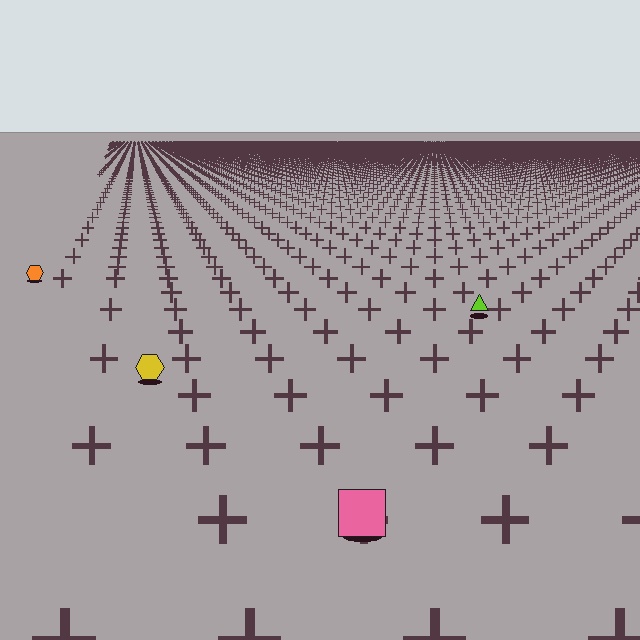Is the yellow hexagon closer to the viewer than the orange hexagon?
Yes. The yellow hexagon is closer — you can tell from the texture gradient: the ground texture is coarser near it.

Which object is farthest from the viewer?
The orange hexagon is farthest from the viewer. It appears smaller and the ground texture around it is denser.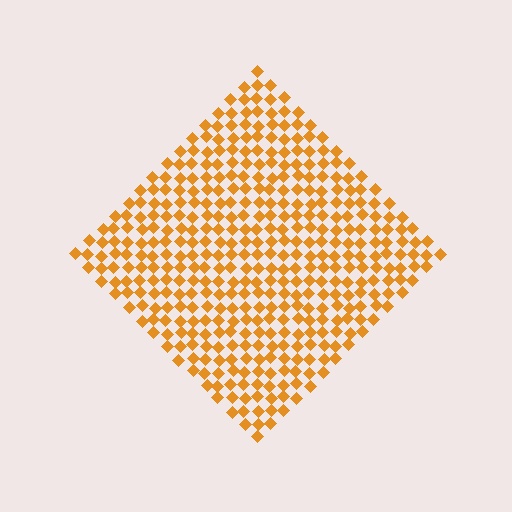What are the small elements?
The small elements are diamonds.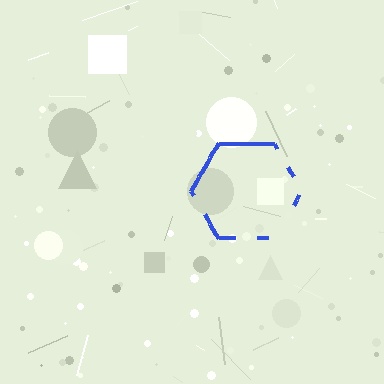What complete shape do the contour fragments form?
The contour fragments form a hexagon.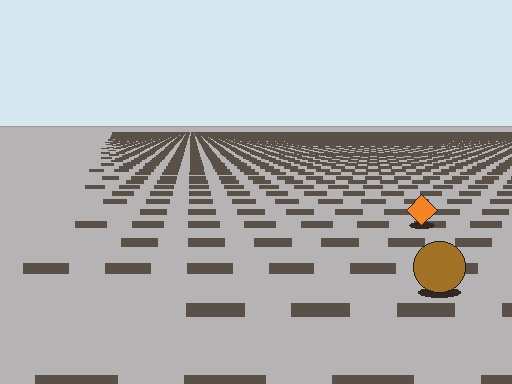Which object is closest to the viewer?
The brown circle is closest. The texture marks near it are larger and more spread out.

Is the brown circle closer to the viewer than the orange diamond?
Yes. The brown circle is closer — you can tell from the texture gradient: the ground texture is coarser near it.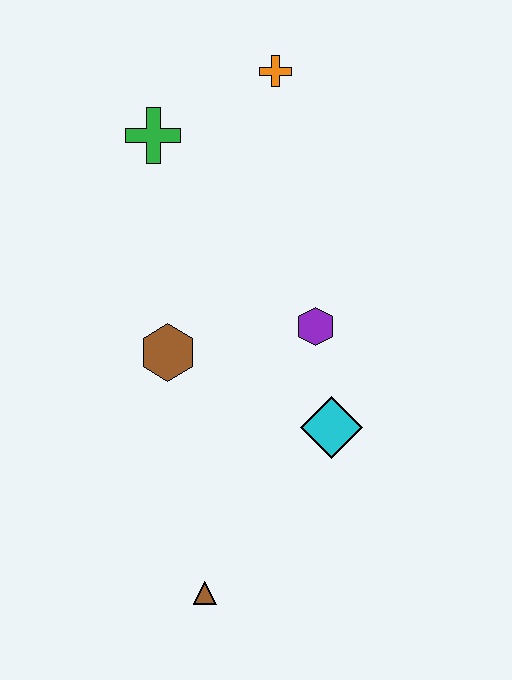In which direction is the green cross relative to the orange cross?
The green cross is to the left of the orange cross.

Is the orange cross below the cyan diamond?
No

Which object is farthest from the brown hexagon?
The orange cross is farthest from the brown hexagon.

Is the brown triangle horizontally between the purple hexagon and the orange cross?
No